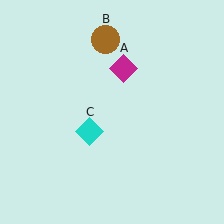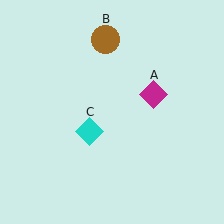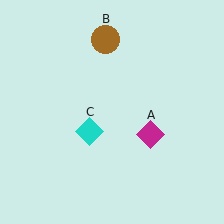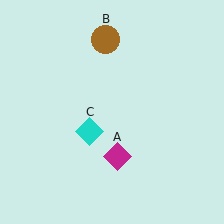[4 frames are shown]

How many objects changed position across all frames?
1 object changed position: magenta diamond (object A).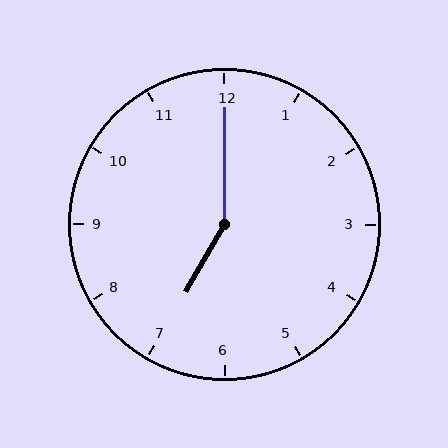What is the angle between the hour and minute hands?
Approximately 150 degrees.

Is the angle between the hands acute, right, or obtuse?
It is obtuse.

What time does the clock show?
7:00.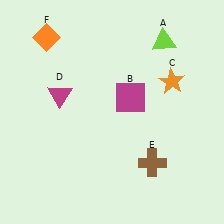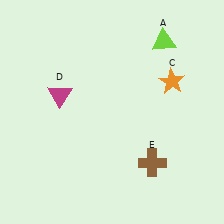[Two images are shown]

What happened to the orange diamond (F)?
The orange diamond (F) was removed in Image 2. It was in the top-left area of Image 1.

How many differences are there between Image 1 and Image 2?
There are 2 differences between the two images.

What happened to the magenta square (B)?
The magenta square (B) was removed in Image 2. It was in the top-right area of Image 1.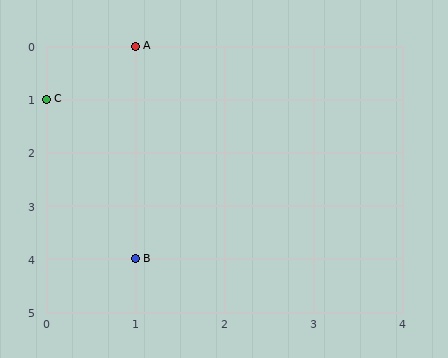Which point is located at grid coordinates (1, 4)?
Point B is at (1, 4).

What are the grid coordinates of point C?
Point C is at grid coordinates (0, 1).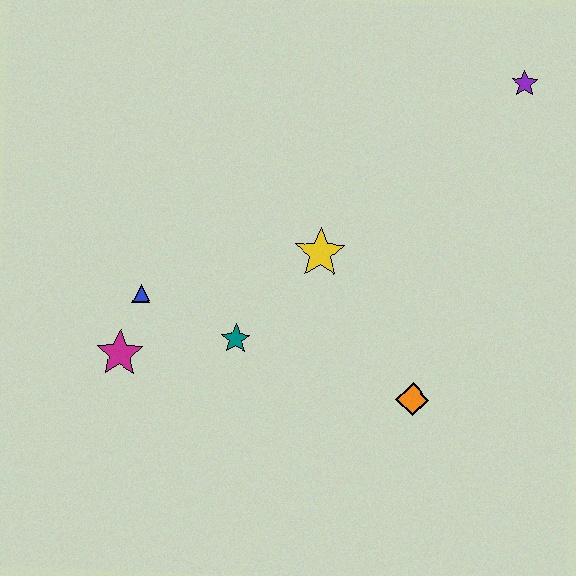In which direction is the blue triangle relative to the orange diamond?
The blue triangle is to the left of the orange diamond.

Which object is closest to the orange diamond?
The yellow star is closest to the orange diamond.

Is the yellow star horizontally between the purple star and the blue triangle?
Yes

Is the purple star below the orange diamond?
No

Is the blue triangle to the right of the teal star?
No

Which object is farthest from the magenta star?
The purple star is farthest from the magenta star.